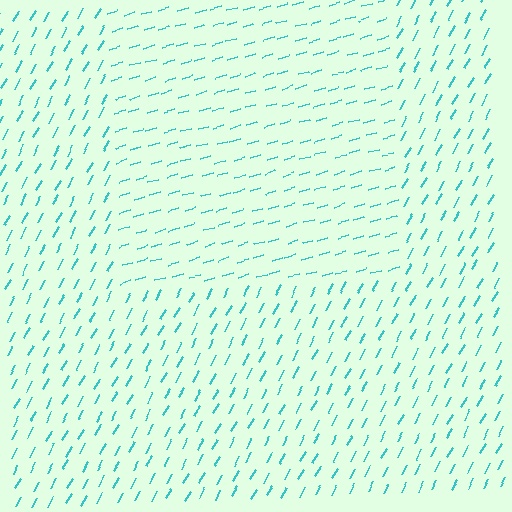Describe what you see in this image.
The image is filled with small cyan line segments. A rectangle region in the image has lines oriented differently from the surrounding lines, creating a visible texture boundary.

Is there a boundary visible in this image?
Yes, there is a texture boundary formed by a change in line orientation.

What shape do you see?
I see a rectangle.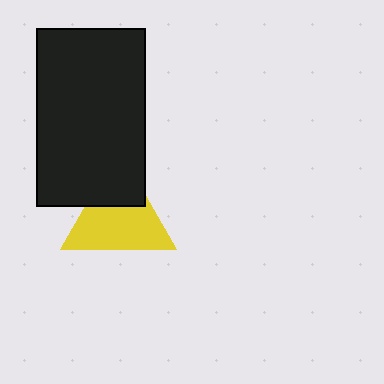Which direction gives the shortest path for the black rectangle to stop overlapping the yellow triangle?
Moving up gives the shortest separation.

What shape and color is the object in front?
The object in front is a black rectangle.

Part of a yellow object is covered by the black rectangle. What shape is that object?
It is a triangle.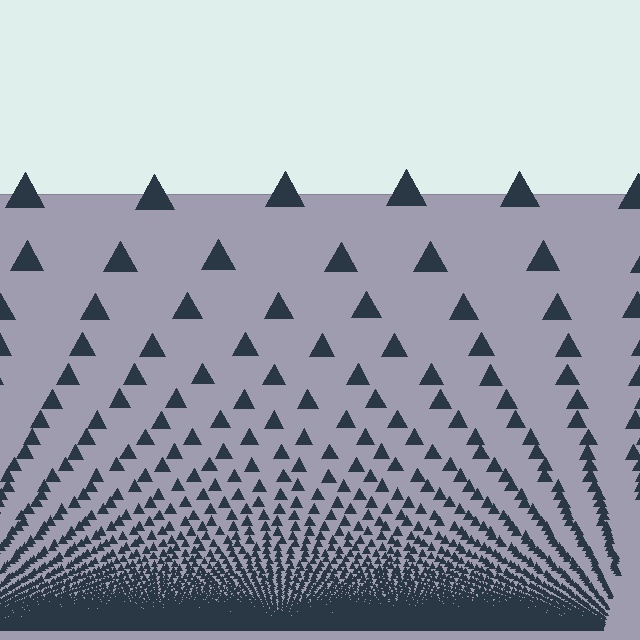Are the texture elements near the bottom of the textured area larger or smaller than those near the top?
Smaller. The gradient is inverted — elements near the bottom are smaller and denser.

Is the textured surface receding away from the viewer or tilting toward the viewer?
The surface appears to tilt toward the viewer. Texture elements get larger and sparser toward the top.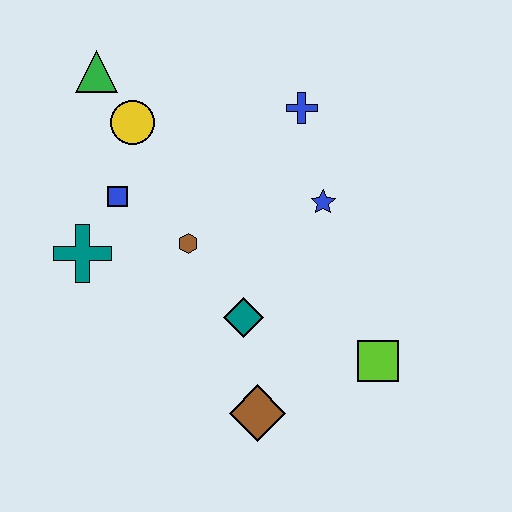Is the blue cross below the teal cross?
No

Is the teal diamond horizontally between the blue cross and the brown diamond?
No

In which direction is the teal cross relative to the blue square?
The teal cross is below the blue square.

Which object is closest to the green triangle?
The yellow circle is closest to the green triangle.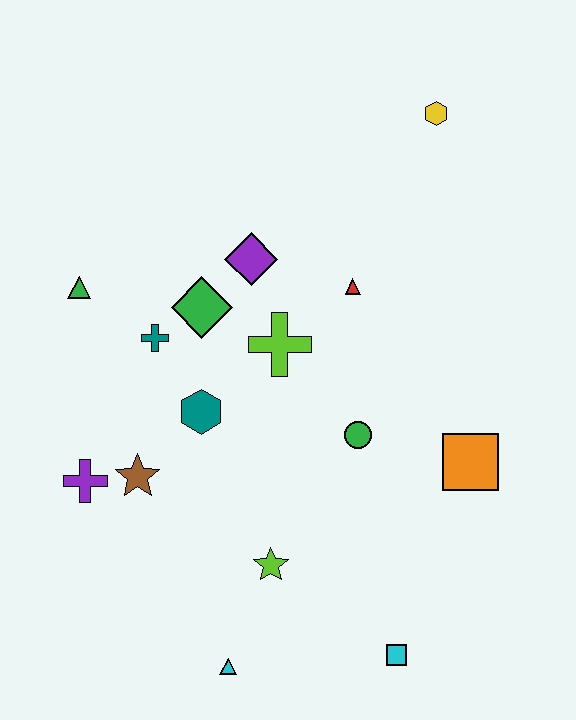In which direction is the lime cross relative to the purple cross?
The lime cross is to the right of the purple cross.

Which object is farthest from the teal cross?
The cyan square is farthest from the teal cross.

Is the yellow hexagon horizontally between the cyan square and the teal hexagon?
No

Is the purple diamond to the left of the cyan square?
Yes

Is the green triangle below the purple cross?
No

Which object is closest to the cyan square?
The lime star is closest to the cyan square.